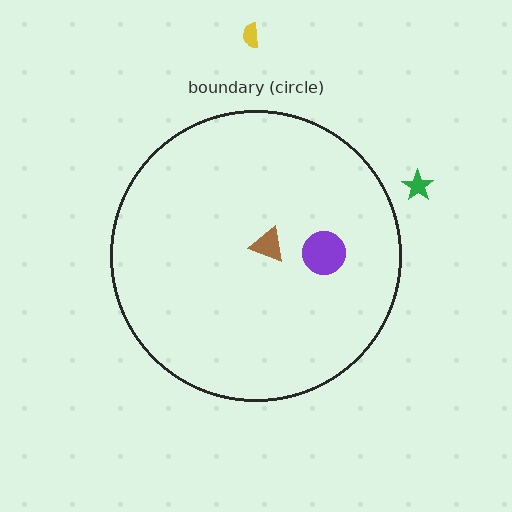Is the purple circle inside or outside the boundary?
Inside.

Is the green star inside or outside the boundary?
Outside.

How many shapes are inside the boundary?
2 inside, 2 outside.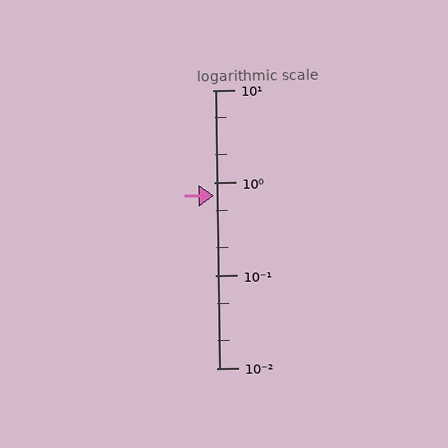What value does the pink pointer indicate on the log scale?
The pointer indicates approximately 0.72.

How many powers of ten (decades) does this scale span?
The scale spans 3 decades, from 0.01 to 10.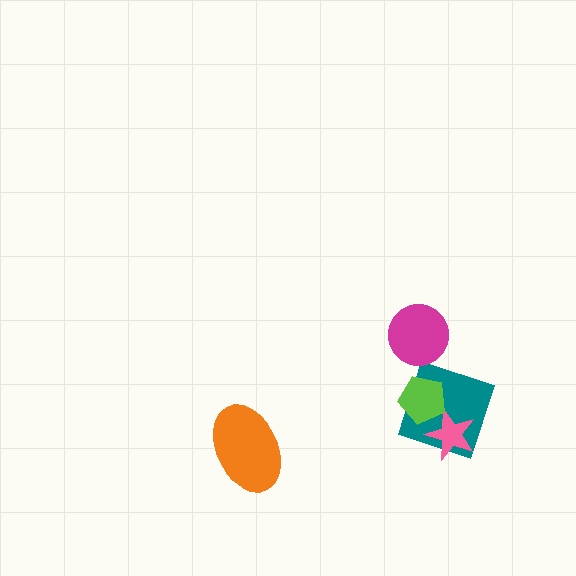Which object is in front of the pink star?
The lime pentagon is in front of the pink star.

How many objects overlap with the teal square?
2 objects overlap with the teal square.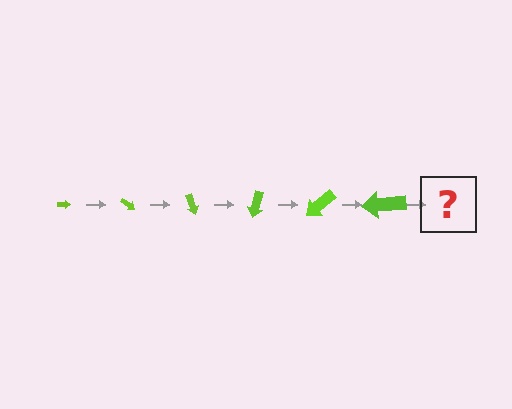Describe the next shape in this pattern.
It should be an arrow, larger than the previous one and rotated 210 degrees from the start.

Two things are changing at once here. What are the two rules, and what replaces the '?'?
The two rules are that the arrow grows larger each step and it rotates 35 degrees each step. The '?' should be an arrow, larger than the previous one and rotated 210 degrees from the start.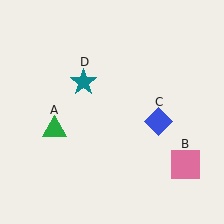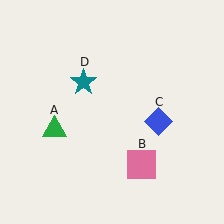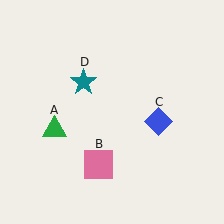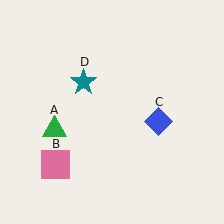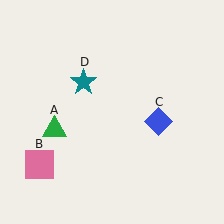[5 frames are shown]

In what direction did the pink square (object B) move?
The pink square (object B) moved left.